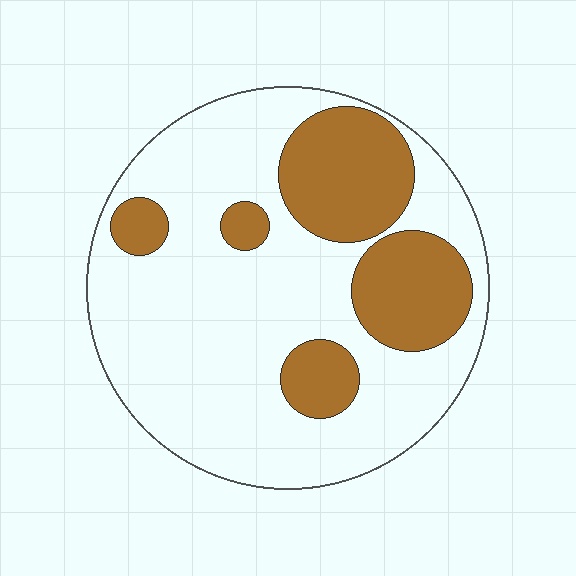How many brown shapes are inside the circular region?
5.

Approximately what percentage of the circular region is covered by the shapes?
Approximately 30%.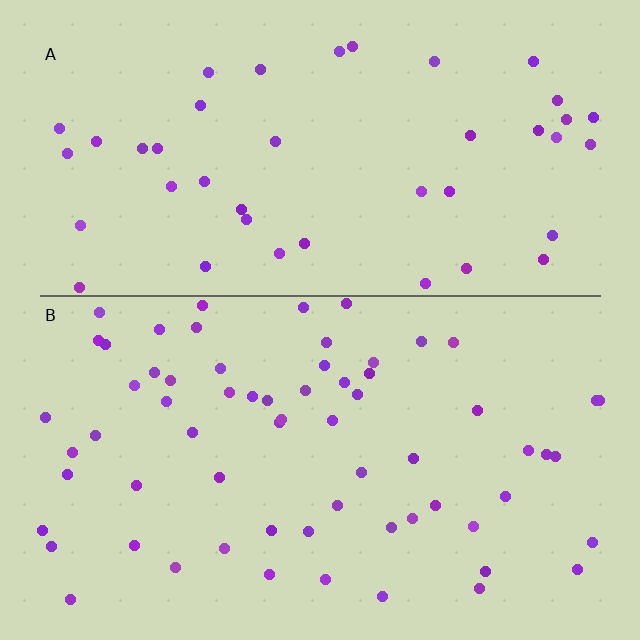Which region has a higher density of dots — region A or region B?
B (the bottom).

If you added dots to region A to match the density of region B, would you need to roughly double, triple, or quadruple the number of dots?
Approximately double.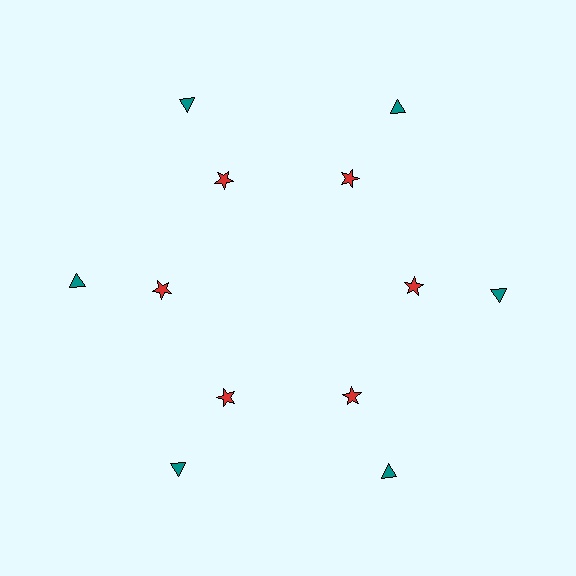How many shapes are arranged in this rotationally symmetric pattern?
There are 12 shapes, arranged in 6 groups of 2.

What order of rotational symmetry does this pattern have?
This pattern has 6-fold rotational symmetry.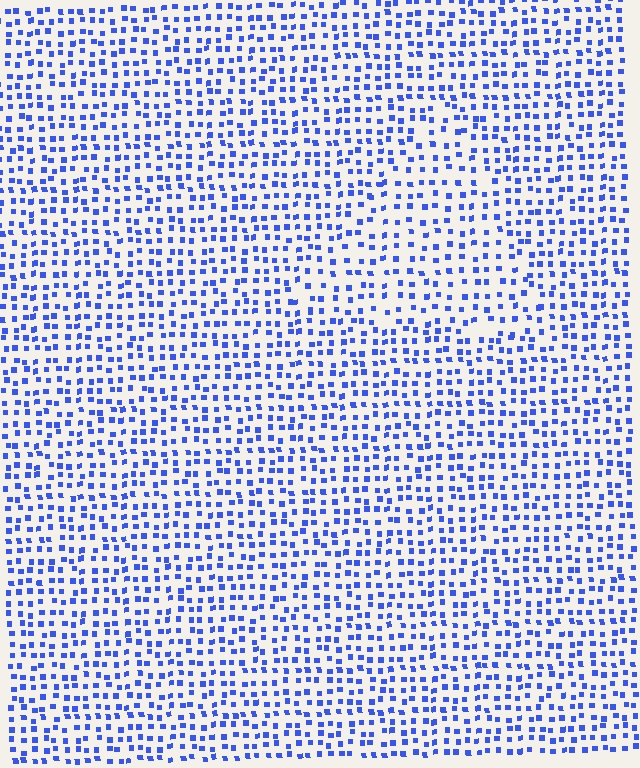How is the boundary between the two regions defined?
The boundary is defined by a change in element density (approximately 1.5x ratio). All elements are the same color, size, and shape.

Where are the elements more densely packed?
The elements are more densely packed outside the triangle boundary.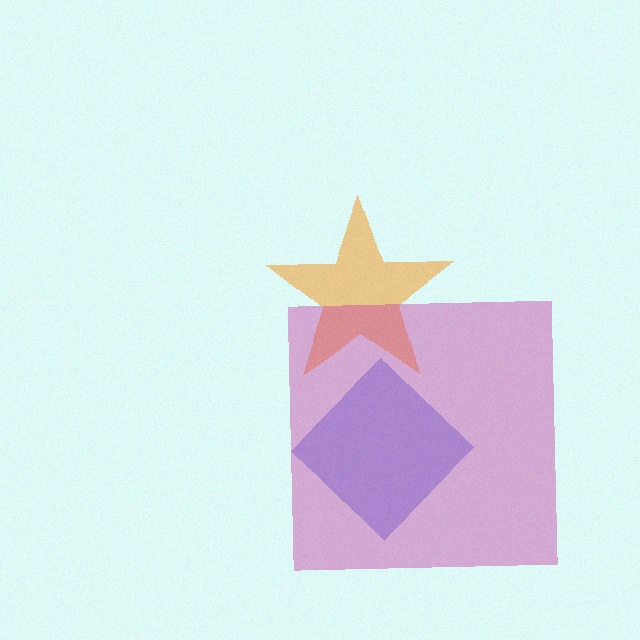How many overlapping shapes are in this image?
There are 3 overlapping shapes in the image.